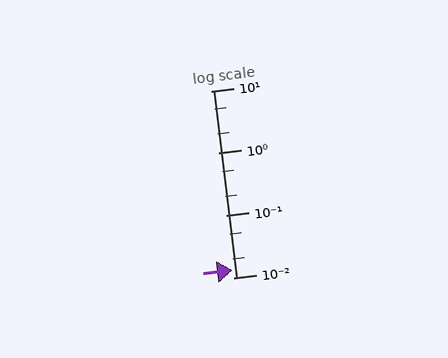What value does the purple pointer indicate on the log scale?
The pointer indicates approximately 0.013.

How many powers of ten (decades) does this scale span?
The scale spans 3 decades, from 0.01 to 10.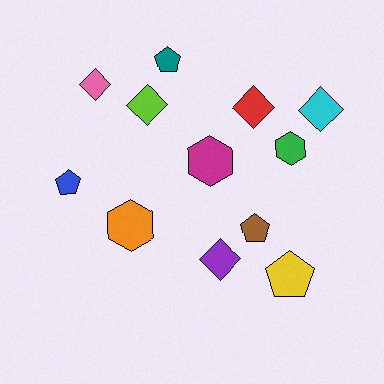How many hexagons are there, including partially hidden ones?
There are 3 hexagons.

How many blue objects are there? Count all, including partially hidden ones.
There is 1 blue object.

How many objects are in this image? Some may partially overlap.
There are 12 objects.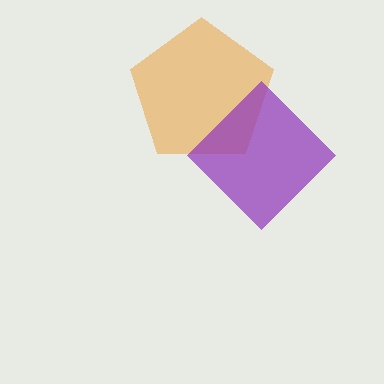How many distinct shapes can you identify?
There are 2 distinct shapes: an orange pentagon, a purple diamond.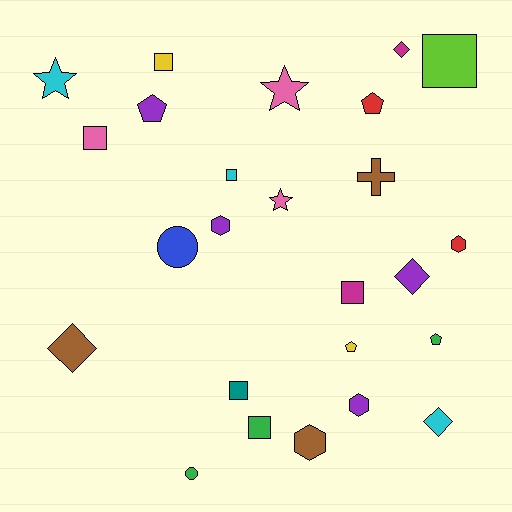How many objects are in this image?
There are 25 objects.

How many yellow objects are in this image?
There are 2 yellow objects.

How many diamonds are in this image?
There are 4 diamonds.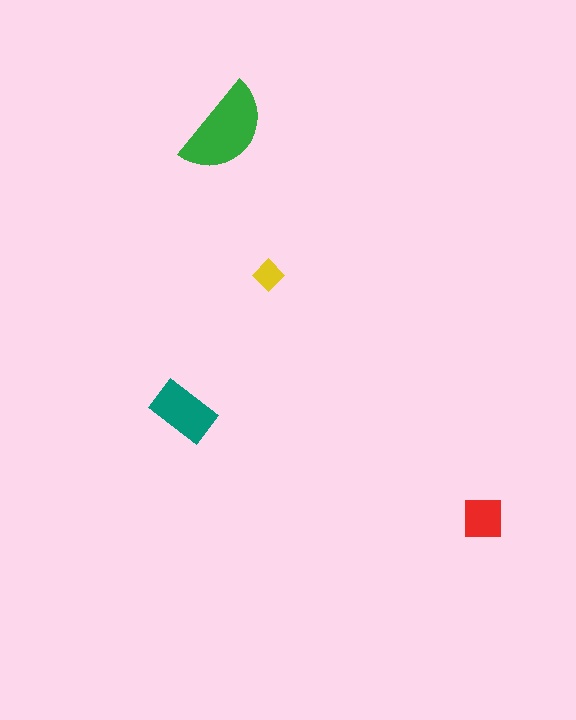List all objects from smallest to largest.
The yellow diamond, the red square, the teal rectangle, the green semicircle.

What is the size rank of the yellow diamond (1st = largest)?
4th.